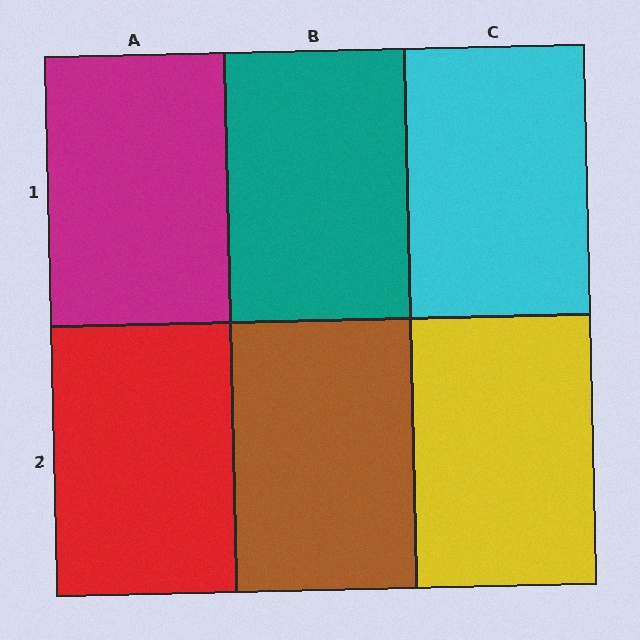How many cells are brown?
1 cell is brown.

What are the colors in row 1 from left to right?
Magenta, teal, cyan.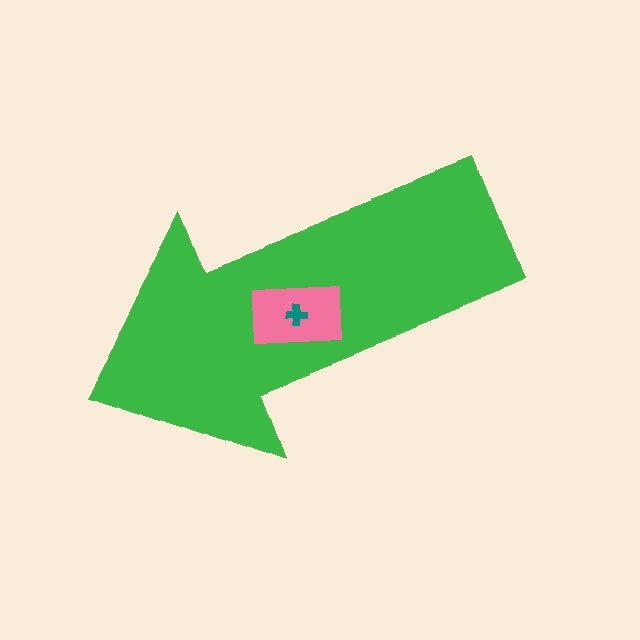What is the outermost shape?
The green arrow.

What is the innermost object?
The teal cross.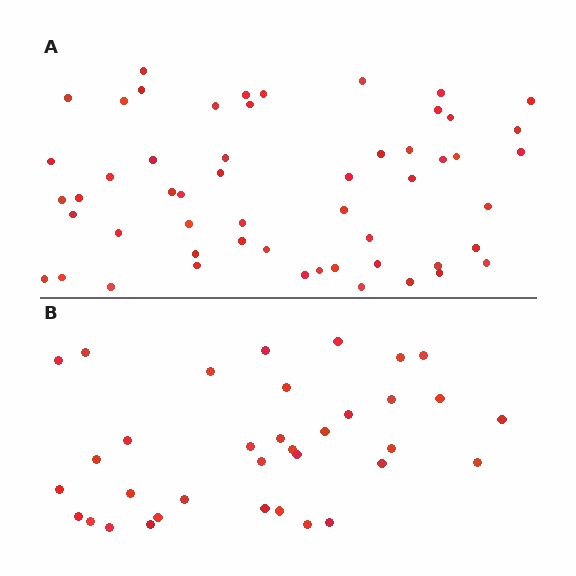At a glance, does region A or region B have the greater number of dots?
Region A (the top region) has more dots.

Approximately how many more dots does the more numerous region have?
Region A has approximately 20 more dots than region B.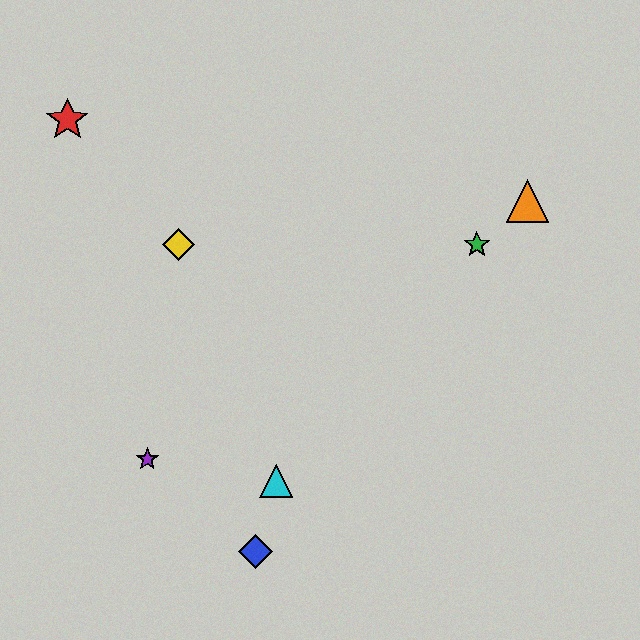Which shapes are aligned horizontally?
The green star, the yellow diamond are aligned horizontally.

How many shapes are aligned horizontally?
2 shapes (the green star, the yellow diamond) are aligned horizontally.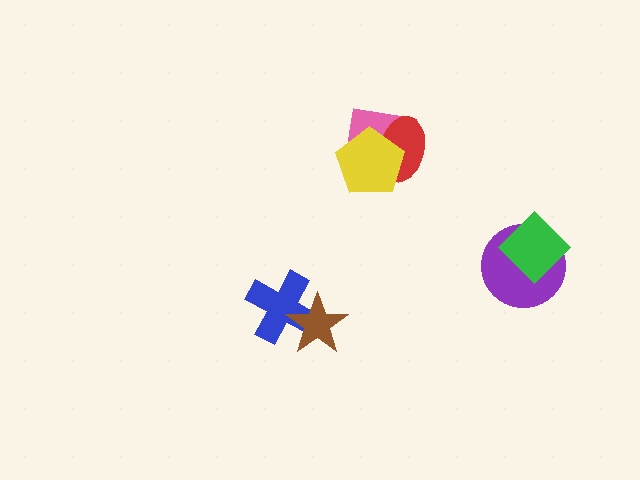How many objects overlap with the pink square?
2 objects overlap with the pink square.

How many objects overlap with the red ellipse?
2 objects overlap with the red ellipse.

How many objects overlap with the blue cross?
1 object overlaps with the blue cross.